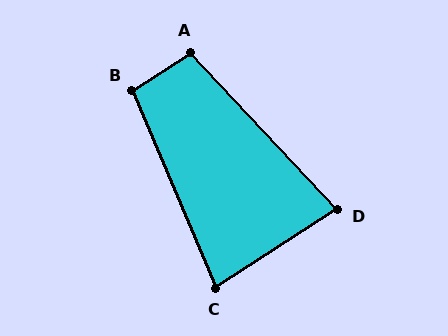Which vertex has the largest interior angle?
B, at approximately 100 degrees.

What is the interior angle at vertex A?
Approximately 100 degrees (obtuse).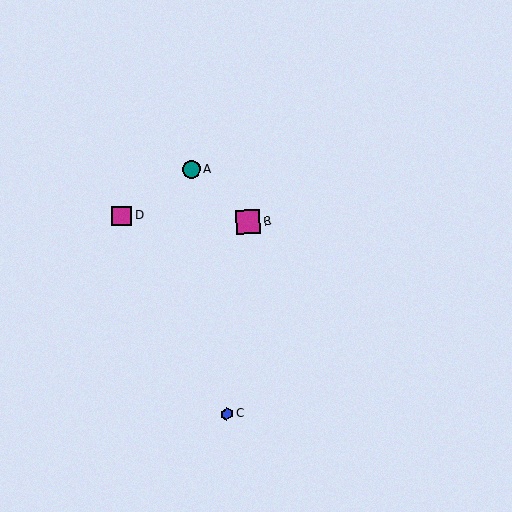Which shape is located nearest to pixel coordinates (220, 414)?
The blue hexagon (labeled C) at (227, 414) is nearest to that location.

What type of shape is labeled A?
Shape A is a teal circle.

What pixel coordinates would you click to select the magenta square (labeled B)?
Click at (248, 222) to select the magenta square B.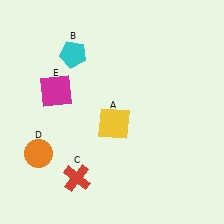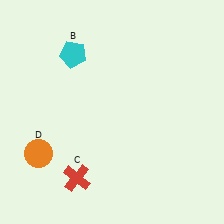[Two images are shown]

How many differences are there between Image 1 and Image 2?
There are 2 differences between the two images.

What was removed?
The magenta square (E), the yellow square (A) were removed in Image 2.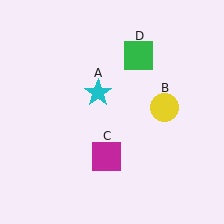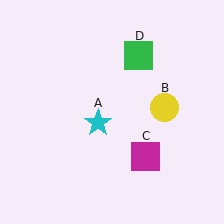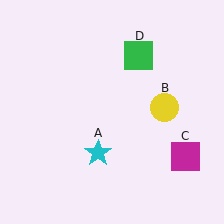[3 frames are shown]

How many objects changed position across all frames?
2 objects changed position: cyan star (object A), magenta square (object C).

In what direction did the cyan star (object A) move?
The cyan star (object A) moved down.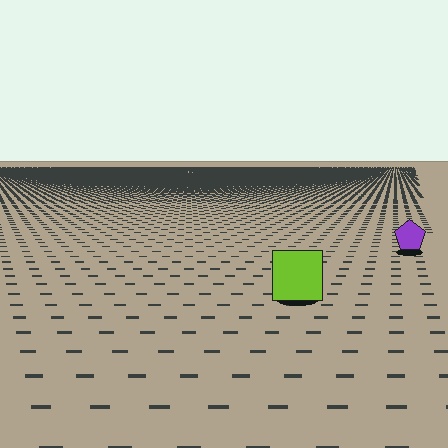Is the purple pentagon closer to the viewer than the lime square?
No. The lime square is closer — you can tell from the texture gradient: the ground texture is coarser near it.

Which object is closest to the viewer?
The lime square is closest. The texture marks near it are larger and more spread out.